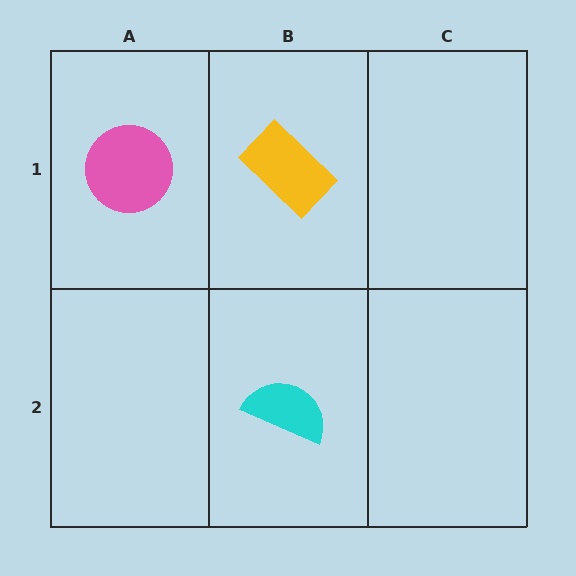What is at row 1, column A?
A pink circle.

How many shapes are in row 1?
2 shapes.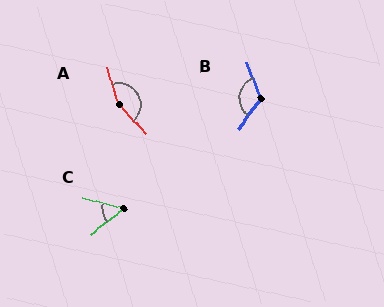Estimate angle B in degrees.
Approximately 123 degrees.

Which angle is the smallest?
C, at approximately 52 degrees.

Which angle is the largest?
A, at approximately 154 degrees.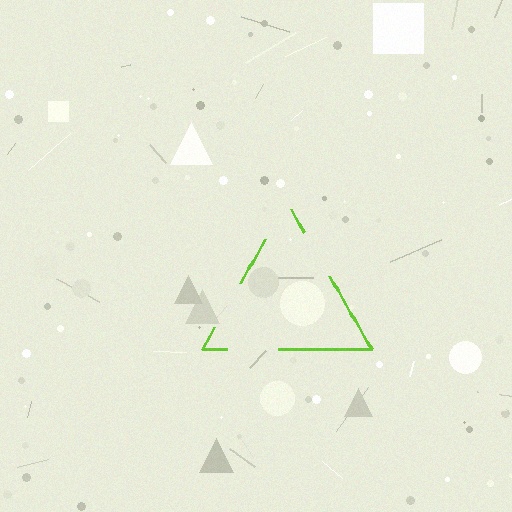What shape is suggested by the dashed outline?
The dashed outline suggests a triangle.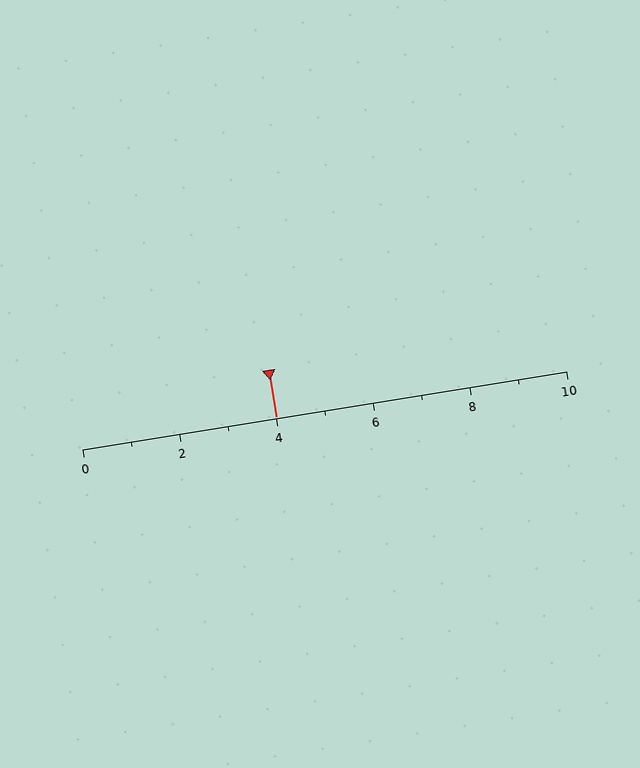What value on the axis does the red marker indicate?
The marker indicates approximately 4.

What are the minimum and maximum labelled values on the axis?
The axis runs from 0 to 10.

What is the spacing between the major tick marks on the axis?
The major ticks are spaced 2 apart.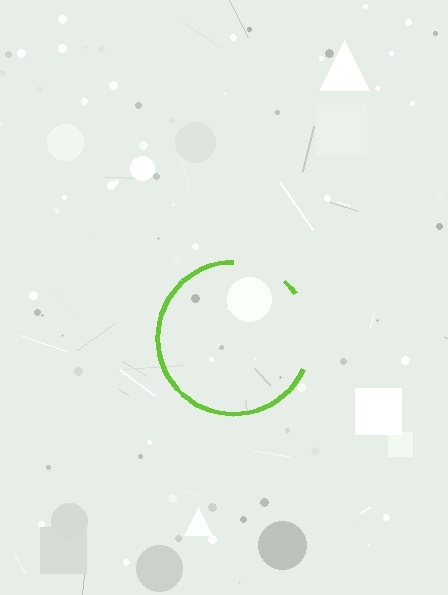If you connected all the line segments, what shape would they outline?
They would outline a circle.